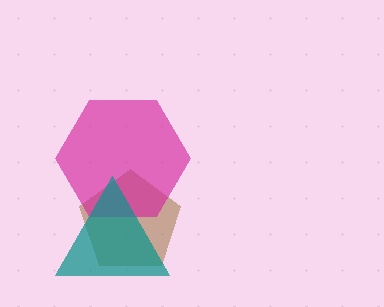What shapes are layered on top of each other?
The layered shapes are: a brown pentagon, a magenta hexagon, a teal triangle.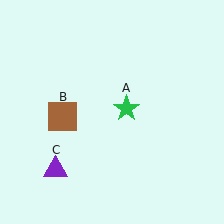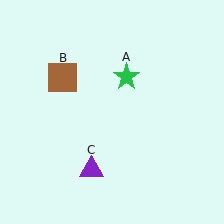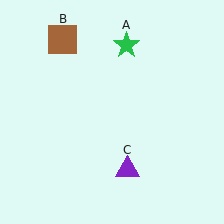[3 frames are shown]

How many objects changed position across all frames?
3 objects changed position: green star (object A), brown square (object B), purple triangle (object C).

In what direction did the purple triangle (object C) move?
The purple triangle (object C) moved right.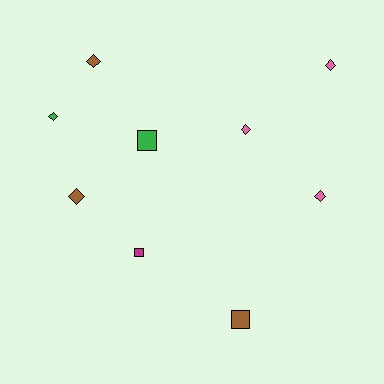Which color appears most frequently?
Pink, with 3 objects.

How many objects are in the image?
There are 9 objects.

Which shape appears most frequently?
Diamond, with 6 objects.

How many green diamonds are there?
There is 1 green diamond.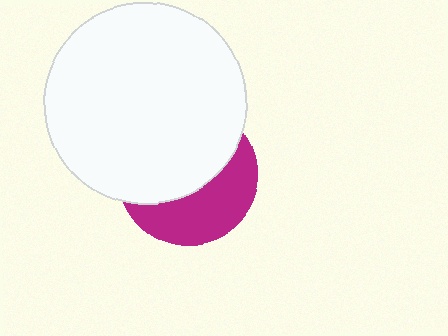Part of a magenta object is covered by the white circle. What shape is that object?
It is a circle.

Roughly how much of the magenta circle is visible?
A small part of it is visible (roughly 42%).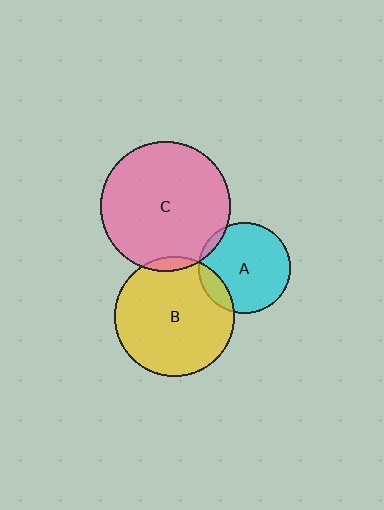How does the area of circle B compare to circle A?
Approximately 1.7 times.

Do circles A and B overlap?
Yes.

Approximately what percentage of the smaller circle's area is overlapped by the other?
Approximately 15%.